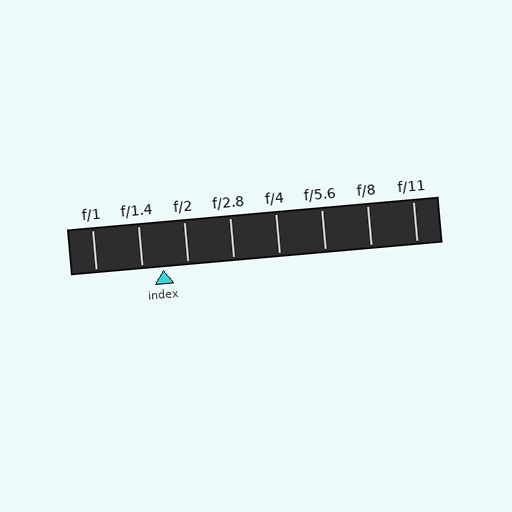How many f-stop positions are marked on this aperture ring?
There are 8 f-stop positions marked.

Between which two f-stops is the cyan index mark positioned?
The index mark is between f/1.4 and f/2.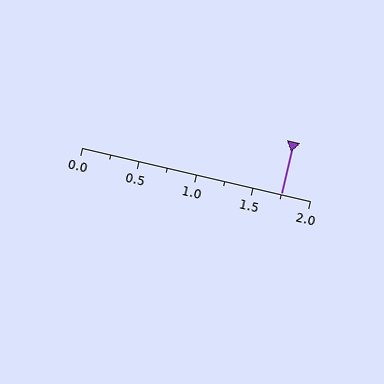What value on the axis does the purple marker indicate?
The marker indicates approximately 1.75.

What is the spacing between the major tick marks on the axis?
The major ticks are spaced 0.5 apart.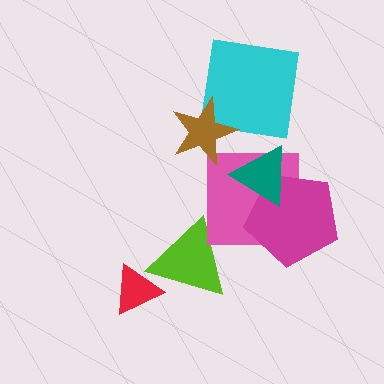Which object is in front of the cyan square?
The brown star is in front of the cyan square.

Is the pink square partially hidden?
Yes, it is partially covered by another shape.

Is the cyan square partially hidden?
Yes, it is partially covered by another shape.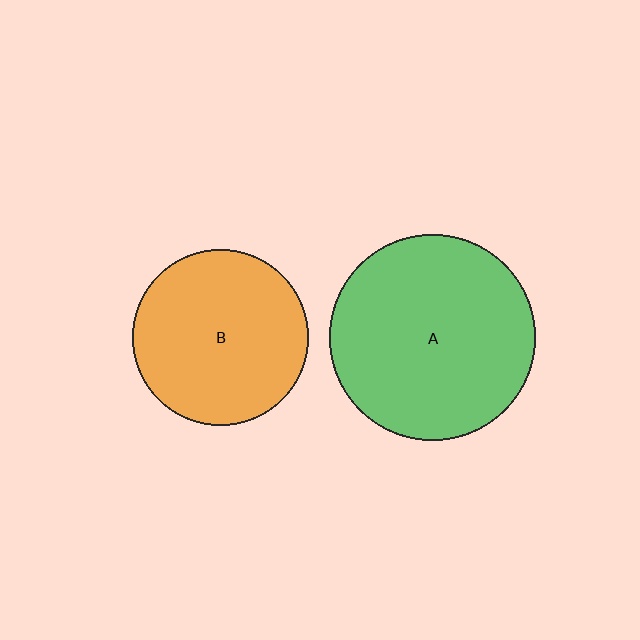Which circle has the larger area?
Circle A (green).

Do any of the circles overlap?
No, none of the circles overlap.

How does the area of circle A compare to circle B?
Approximately 1.4 times.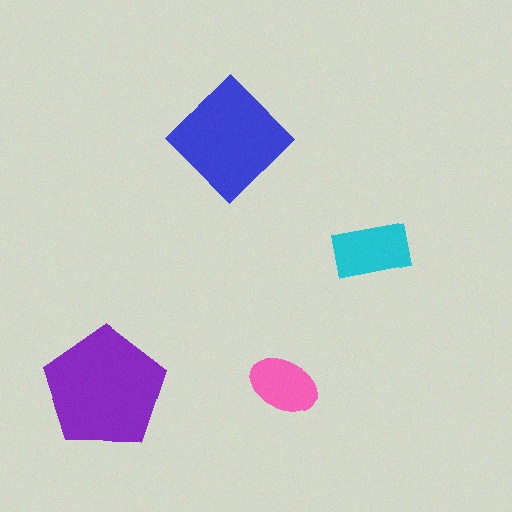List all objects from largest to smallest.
The purple pentagon, the blue diamond, the cyan rectangle, the pink ellipse.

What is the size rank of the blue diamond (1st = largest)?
2nd.